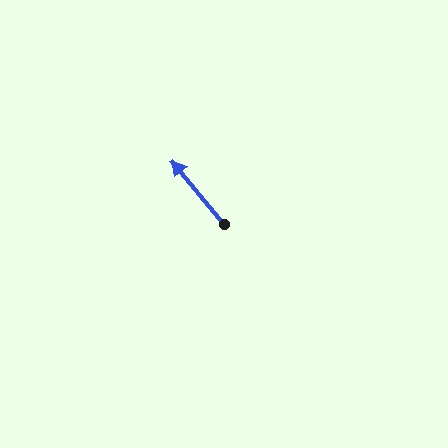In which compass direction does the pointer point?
Northwest.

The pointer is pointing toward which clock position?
Roughly 11 o'clock.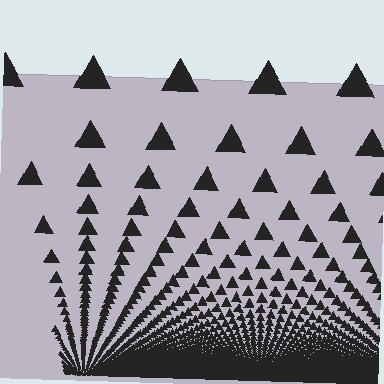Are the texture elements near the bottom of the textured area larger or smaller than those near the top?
Smaller. The gradient is inverted — elements near the bottom are smaller and denser.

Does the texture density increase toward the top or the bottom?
Density increases toward the bottom.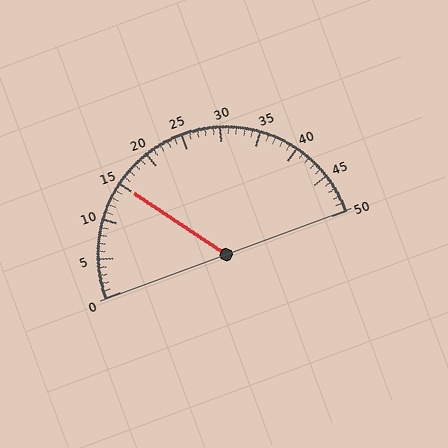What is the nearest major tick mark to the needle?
The nearest major tick mark is 15.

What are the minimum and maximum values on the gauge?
The gauge ranges from 0 to 50.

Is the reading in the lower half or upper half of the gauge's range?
The reading is in the lower half of the range (0 to 50).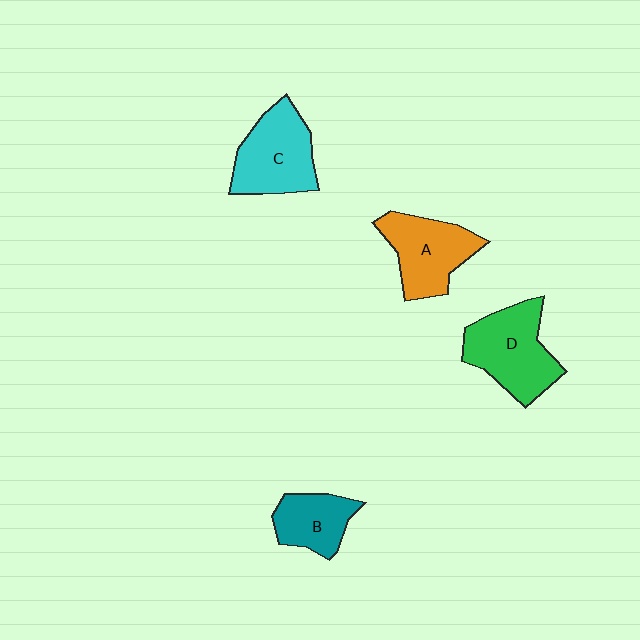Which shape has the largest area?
Shape D (green).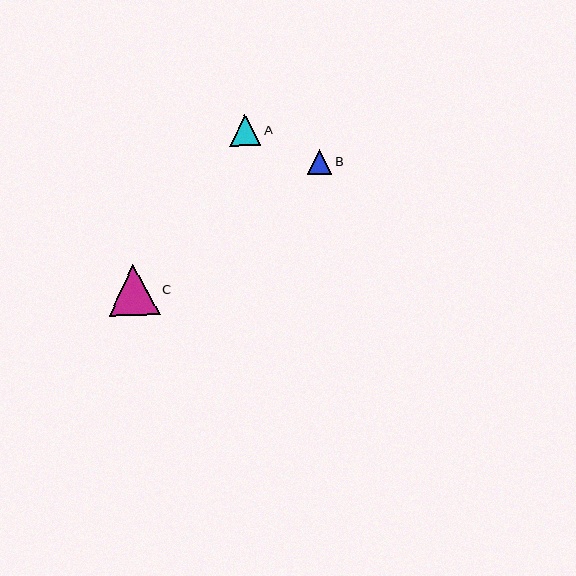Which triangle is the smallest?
Triangle B is the smallest with a size of approximately 25 pixels.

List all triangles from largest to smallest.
From largest to smallest: C, A, B.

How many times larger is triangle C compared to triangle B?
Triangle C is approximately 2.0 times the size of triangle B.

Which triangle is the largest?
Triangle C is the largest with a size of approximately 50 pixels.